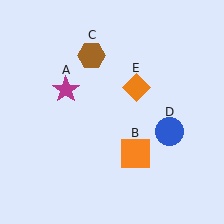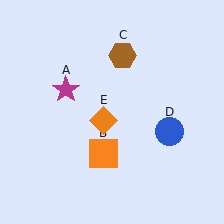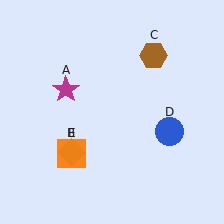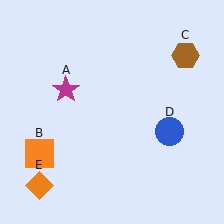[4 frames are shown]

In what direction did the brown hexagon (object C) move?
The brown hexagon (object C) moved right.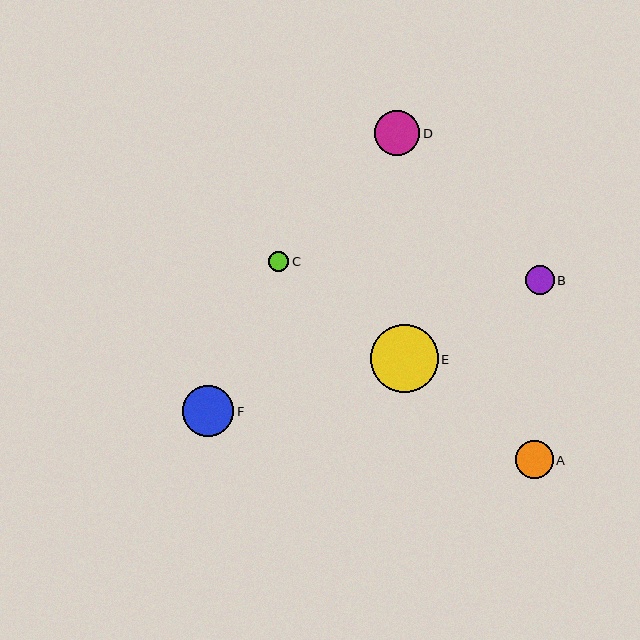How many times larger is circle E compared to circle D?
Circle E is approximately 1.5 times the size of circle D.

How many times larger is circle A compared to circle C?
Circle A is approximately 1.9 times the size of circle C.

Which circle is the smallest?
Circle C is the smallest with a size of approximately 20 pixels.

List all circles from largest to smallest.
From largest to smallest: E, F, D, A, B, C.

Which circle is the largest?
Circle E is the largest with a size of approximately 68 pixels.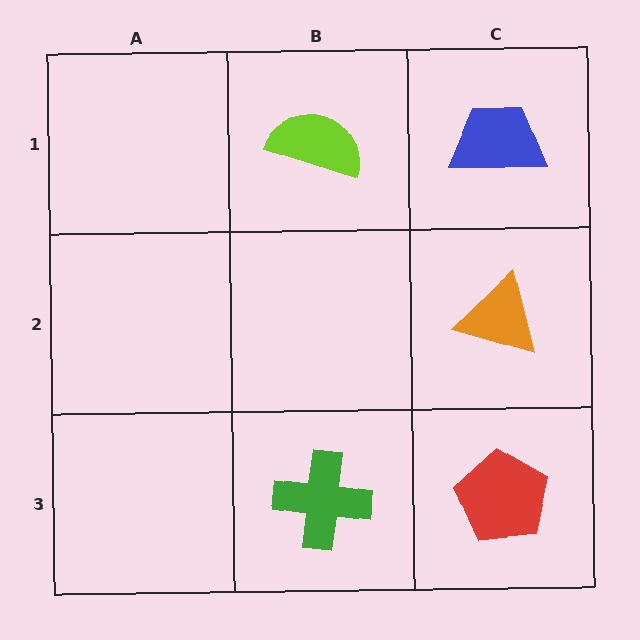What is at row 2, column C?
An orange triangle.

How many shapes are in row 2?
1 shape.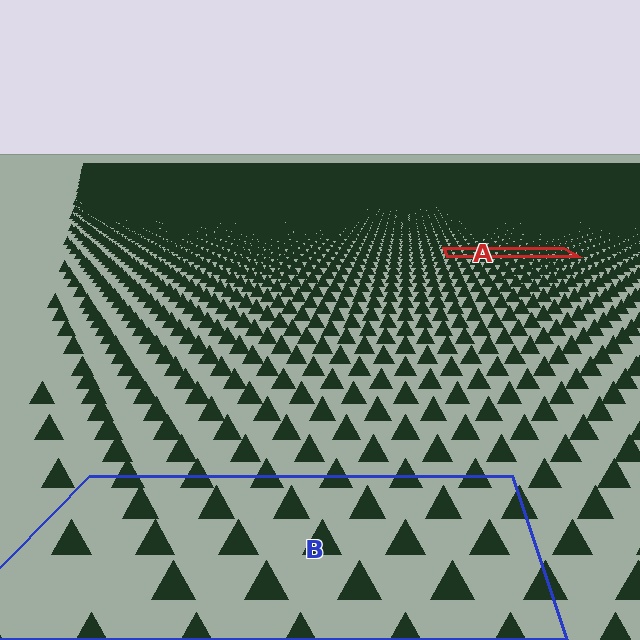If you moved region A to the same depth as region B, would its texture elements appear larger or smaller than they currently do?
They would appear larger. At a closer depth, the same texture elements are projected at a bigger on-screen size.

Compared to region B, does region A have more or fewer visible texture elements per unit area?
Region A has more texture elements per unit area — they are packed more densely because it is farther away.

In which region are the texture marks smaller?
The texture marks are smaller in region A, because it is farther away.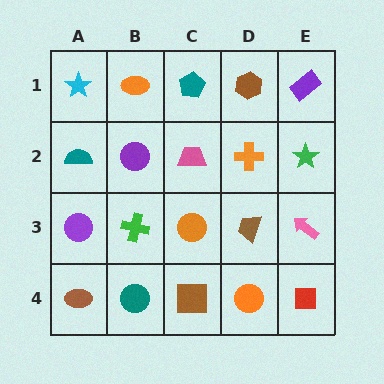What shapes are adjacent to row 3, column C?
A pink trapezoid (row 2, column C), a brown square (row 4, column C), a green cross (row 3, column B), a brown trapezoid (row 3, column D).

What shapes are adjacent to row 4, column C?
An orange circle (row 3, column C), a teal circle (row 4, column B), an orange circle (row 4, column D).